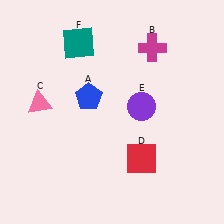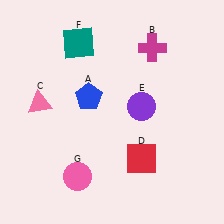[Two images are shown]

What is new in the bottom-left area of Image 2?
A pink circle (G) was added in the bottom-left area of Image 2.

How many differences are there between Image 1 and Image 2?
There is 1 difference between the two images.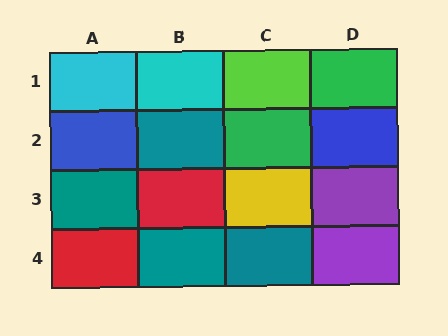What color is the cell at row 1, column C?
Lime.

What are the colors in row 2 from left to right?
Blue, teal, green, blue.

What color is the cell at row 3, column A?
Teal.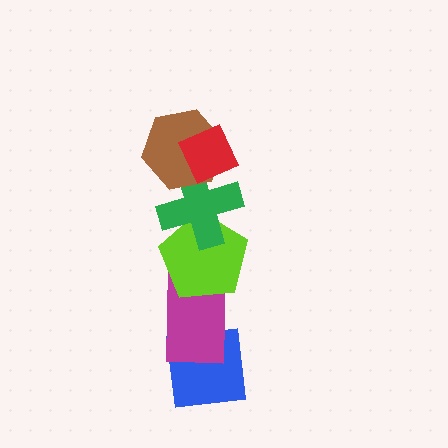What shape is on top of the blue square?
The magenta rectangle is on top of the blue square.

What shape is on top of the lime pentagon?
The green cross is on top of the lime pentagon.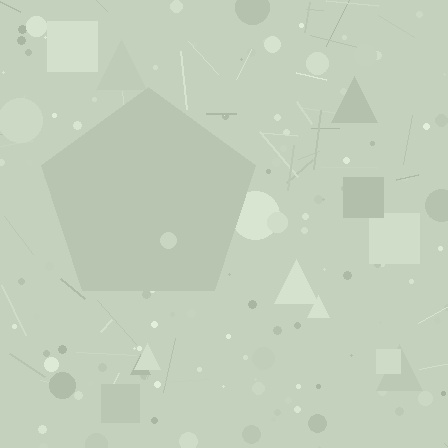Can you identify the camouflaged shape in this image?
The camouflaged shape is a pentagon.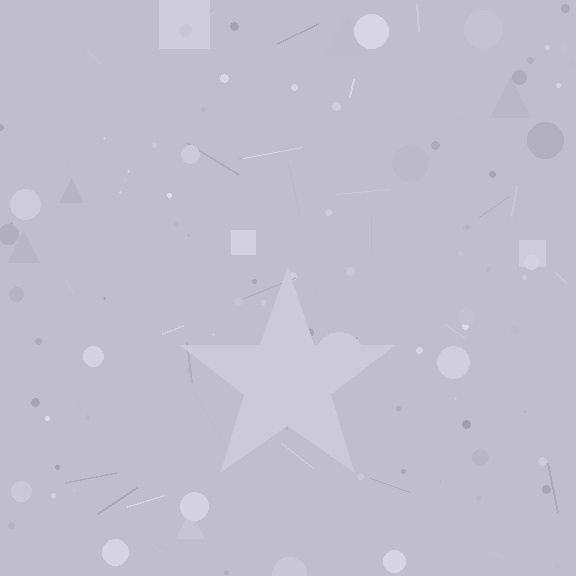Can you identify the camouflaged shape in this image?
The camouflaged shape is a star.